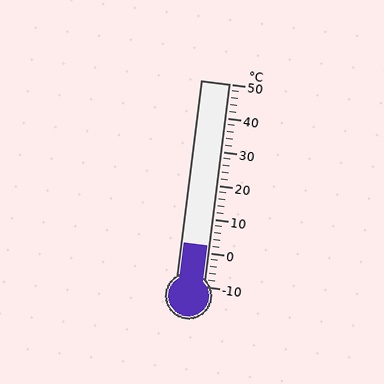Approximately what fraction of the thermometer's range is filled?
The thermometer is filled to approximately 20% of its range.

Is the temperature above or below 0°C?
The temperature is above 0°C.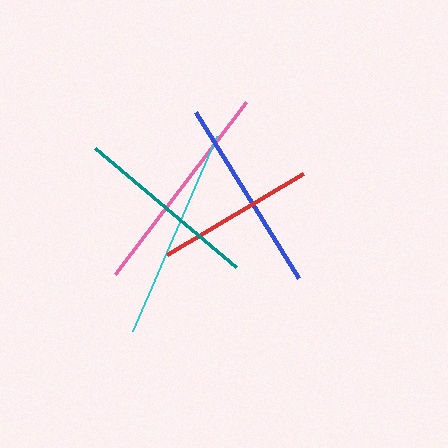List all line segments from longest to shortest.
From longest to shortest: pink, cyan, blue, teal, red.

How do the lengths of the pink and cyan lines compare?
The pink and cyan lines are approximately the same length.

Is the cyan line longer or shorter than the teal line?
The cyan line is longer than the teal line.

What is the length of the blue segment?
The blue segment is approximately 195 pixels long.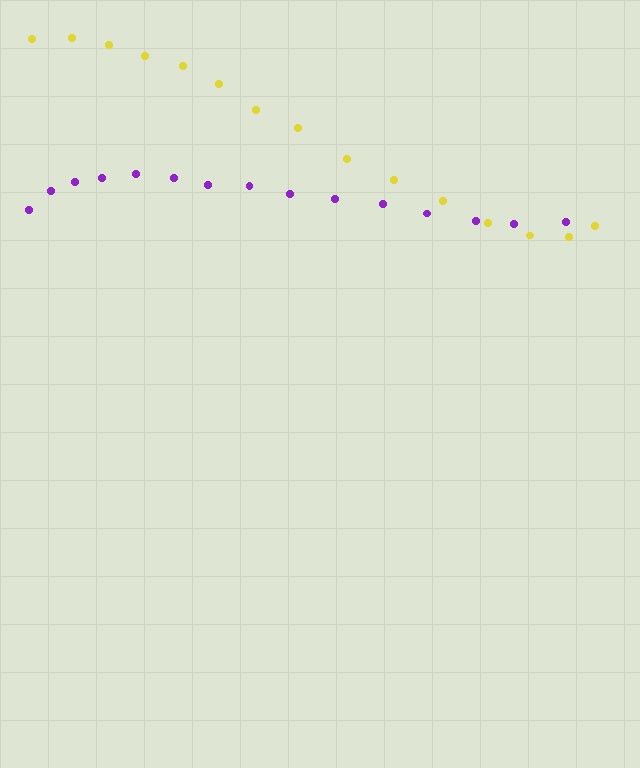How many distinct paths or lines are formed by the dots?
There are 2 distinct paths.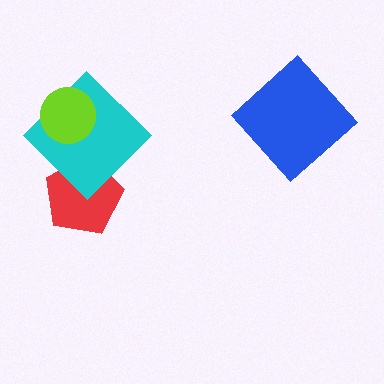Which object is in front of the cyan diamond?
The lime circle is in front of the cyan diamond.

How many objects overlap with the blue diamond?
0 objects overlap with the blue diamond.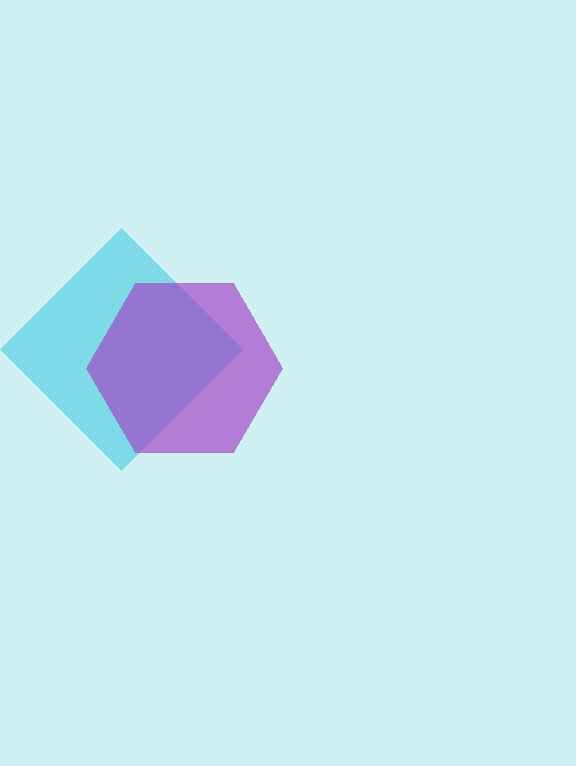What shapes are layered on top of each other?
The layered shapes are: a cyan diamond, a purple hexagon.